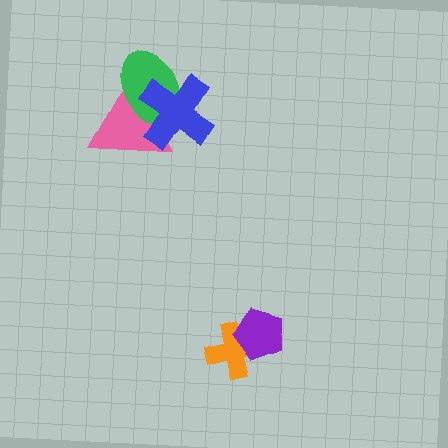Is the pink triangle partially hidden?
Yes, it is partially covered by another shape.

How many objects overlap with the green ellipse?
2 objects overlap with the green ellipse.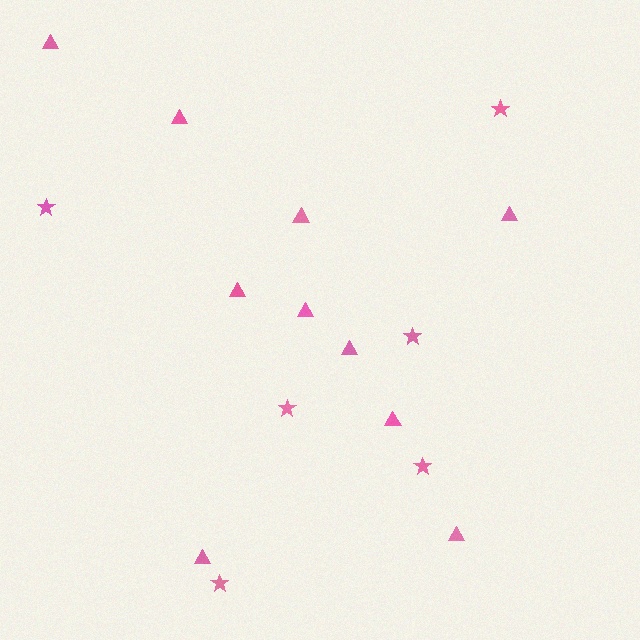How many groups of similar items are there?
There are 2 groups: one group of stars (6) and one group of triangles (10).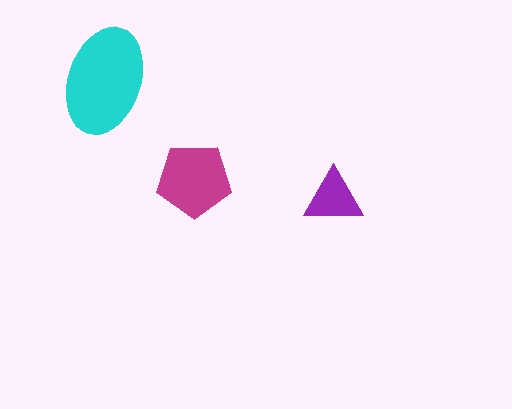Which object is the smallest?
The purple triangle.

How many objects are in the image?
There are 3 objects in the image.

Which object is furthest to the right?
The purple triangle is rightmost.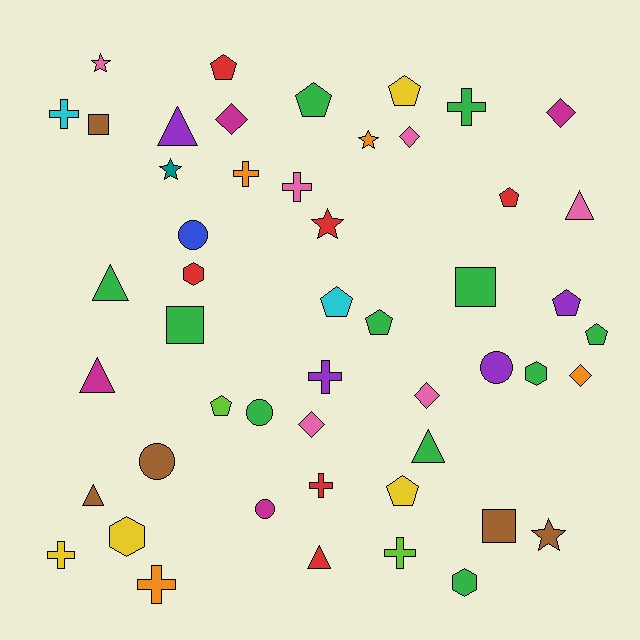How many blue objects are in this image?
There is 1 blue object.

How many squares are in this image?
There are 4 squares.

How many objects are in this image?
There are 50 objects.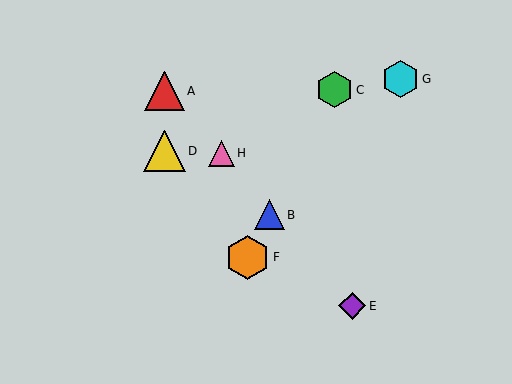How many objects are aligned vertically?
2 objects (A, D) are aligned vertically.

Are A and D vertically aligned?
Yes, both are at x≈164.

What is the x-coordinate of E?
Object E is at x≈352.